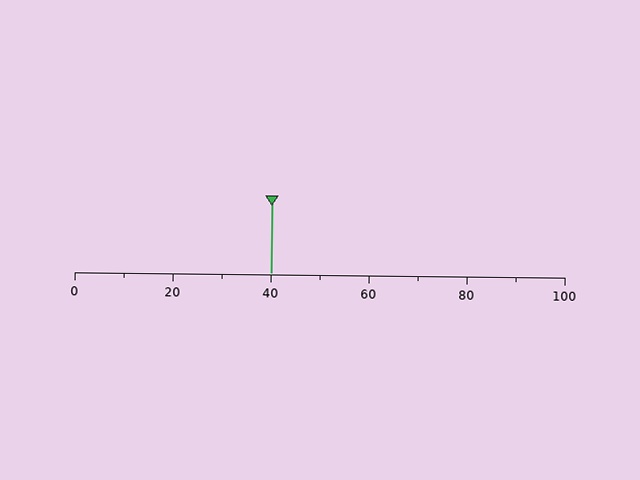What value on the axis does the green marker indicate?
The marker indicates approximately 40.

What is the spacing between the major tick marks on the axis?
The major ticks are spaced 20 apart.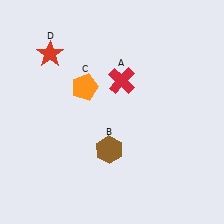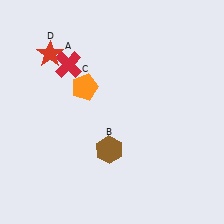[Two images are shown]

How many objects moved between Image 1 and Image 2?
1 object moved between the two images.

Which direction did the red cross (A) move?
The red cross (A) moved left.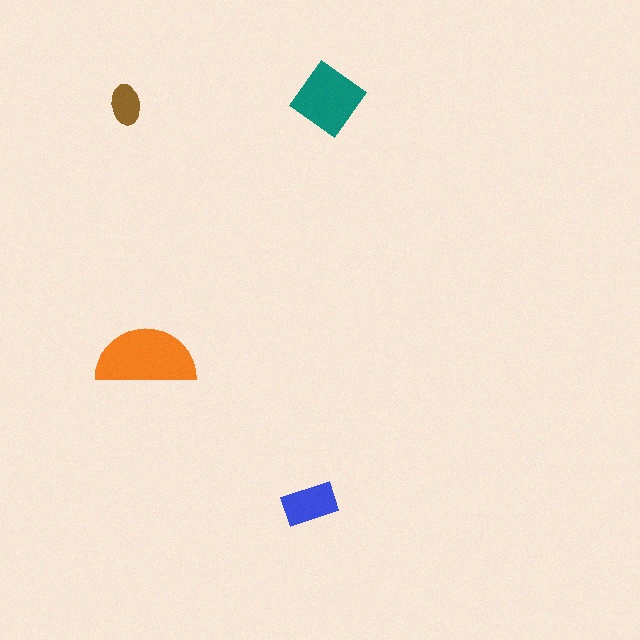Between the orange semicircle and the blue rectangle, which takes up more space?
The orange semicircle.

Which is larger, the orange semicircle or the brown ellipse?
The orange semicircle.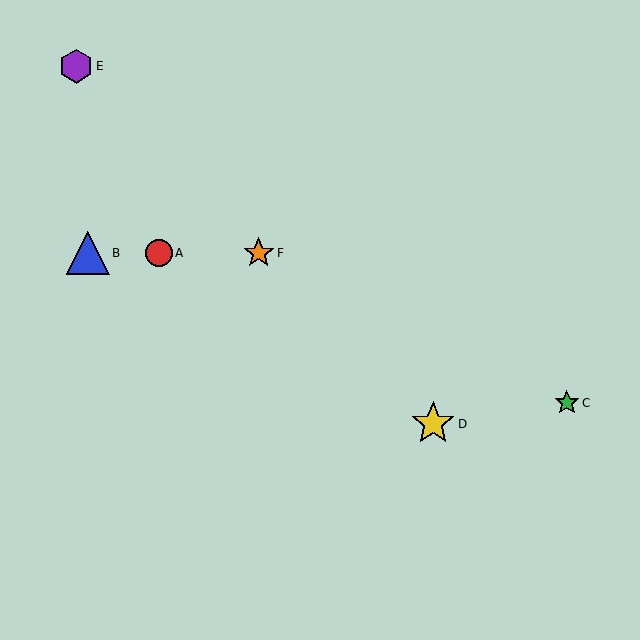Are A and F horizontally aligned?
Yes, both are at y≈253.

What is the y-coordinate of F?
Object F is at y≈253.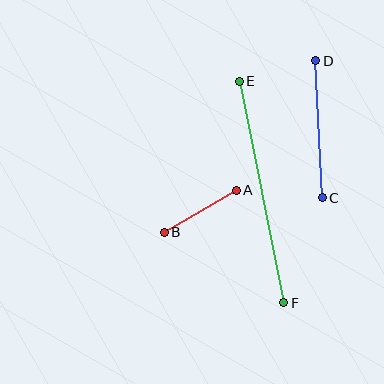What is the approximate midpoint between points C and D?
The midpoint is at approximately (319, 129) pixels.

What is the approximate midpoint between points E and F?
The midpoint is at approximately (261, 192) pixels.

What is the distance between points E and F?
The distance is approximately 226 pixels.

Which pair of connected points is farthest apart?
Points E and F are farthest apart.